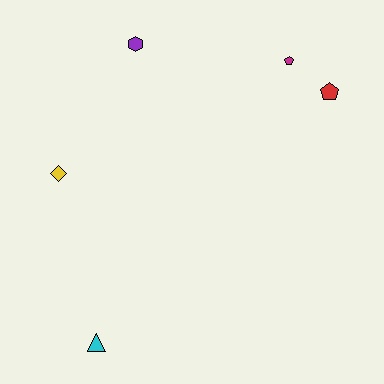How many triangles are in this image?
There is 1 triangle.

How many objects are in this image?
There are 5 objects.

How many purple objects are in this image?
There is 1 purple object.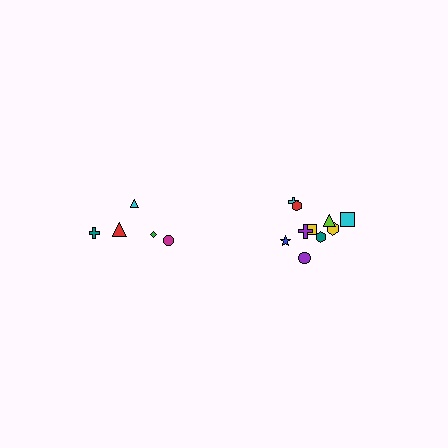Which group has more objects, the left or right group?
The right group.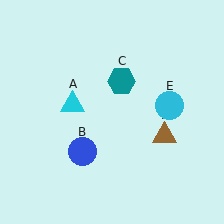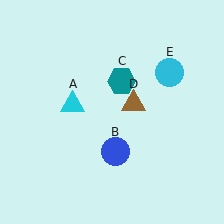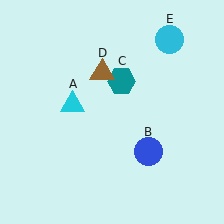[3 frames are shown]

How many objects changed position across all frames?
3 objects changed position: blue circle (object B), brown triangle (object D), cyan circle (object E).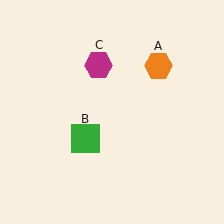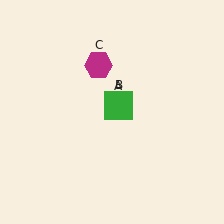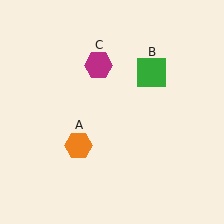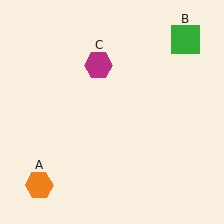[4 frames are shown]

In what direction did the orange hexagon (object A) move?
The orange hexagon (object A) moved down and to the left.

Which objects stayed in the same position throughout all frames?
Magenta hexagon (object C) remained stationary.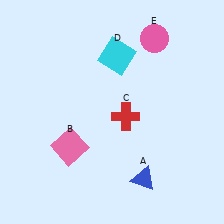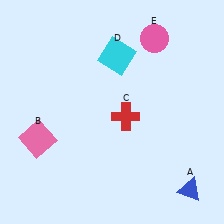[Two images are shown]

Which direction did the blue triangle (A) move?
The blue triangle (A) moved right.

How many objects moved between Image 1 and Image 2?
2 objects moved between the two images.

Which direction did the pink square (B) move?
The pink square (B) moved left.